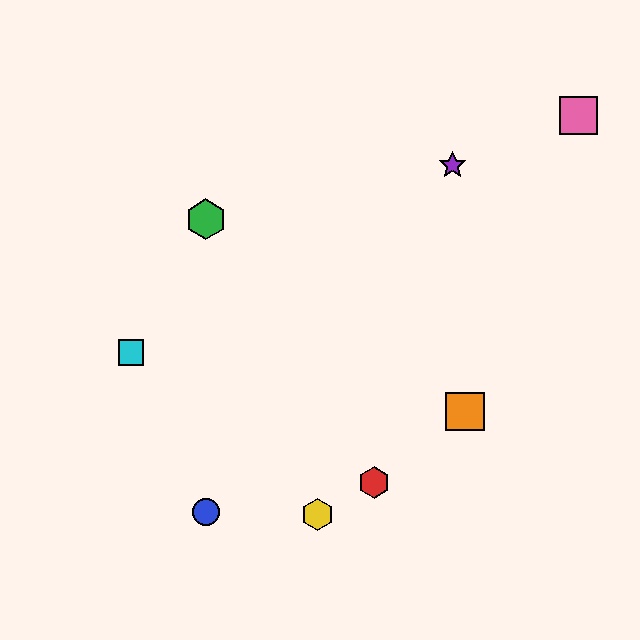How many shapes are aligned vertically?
2 shapes (the blue circle, the green hexagon) are aligned vertically.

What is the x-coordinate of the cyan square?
The cyan square is at x≈131.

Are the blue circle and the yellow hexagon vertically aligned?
No, the blue circle is at x≈206 and the yellow hexagon is at x≈318.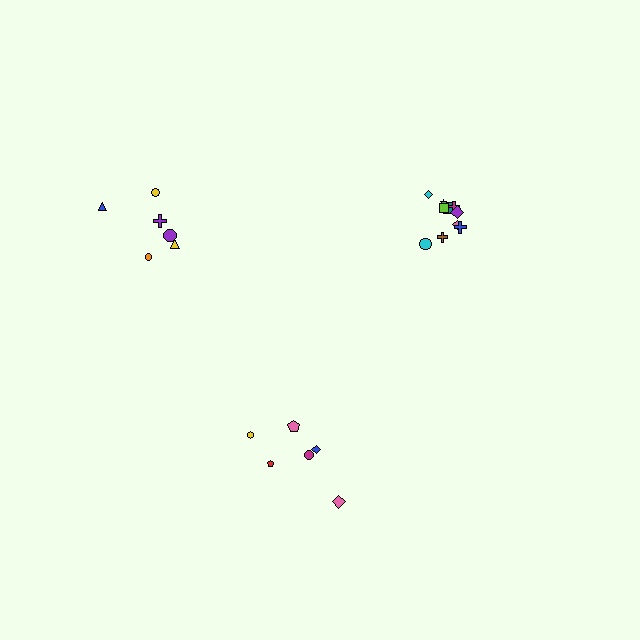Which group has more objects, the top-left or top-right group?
The top-right group.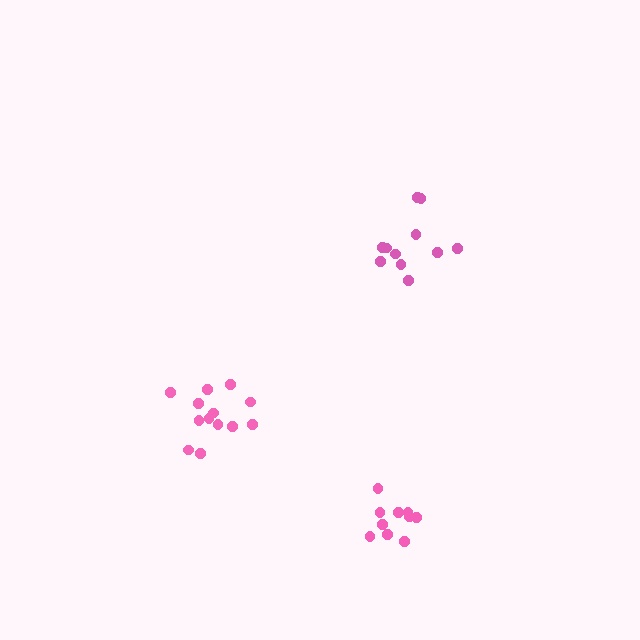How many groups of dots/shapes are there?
There are 3 groups.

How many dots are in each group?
Group 1: 13 dots, Group 2: 11 dots, Group 3: 10 dots (34 total).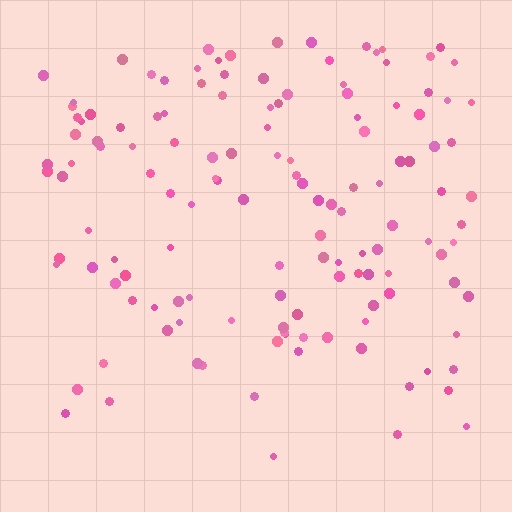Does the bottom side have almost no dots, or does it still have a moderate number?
Still a moderate number, just noticeably fewer than the top.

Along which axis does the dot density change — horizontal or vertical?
Vertical.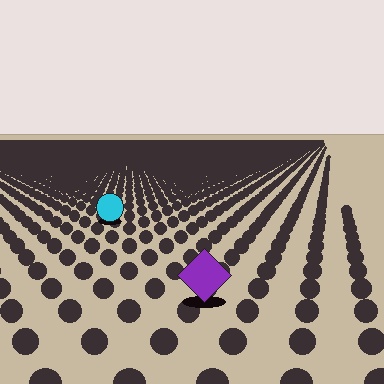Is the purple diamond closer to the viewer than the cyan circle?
Yes. The purple diamond is closer — you can tell from the texture gradient: the ground texture is coarser near it.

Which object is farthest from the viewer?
The cyan circle is farthest from the viewer. It appears smaller and the ground texture around it is denser.